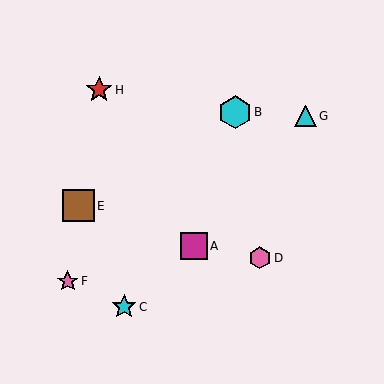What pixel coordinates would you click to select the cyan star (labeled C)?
Click at (124, 307) to select the cyan star C.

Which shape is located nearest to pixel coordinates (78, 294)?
The pink star (labeled F) at (68, 281) is nearest to that location.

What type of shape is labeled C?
Shape C is a cyan star.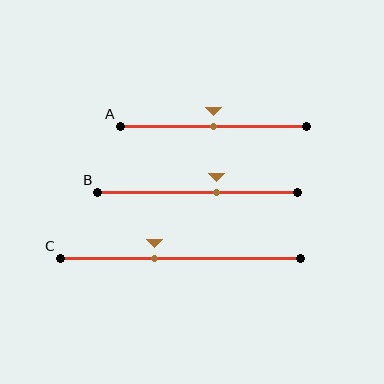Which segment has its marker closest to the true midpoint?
Segment A has its marker closest to the true midpoint.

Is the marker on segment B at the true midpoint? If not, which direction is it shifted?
No, the marker on segment B is shifted to the right by about 9% of the segment length.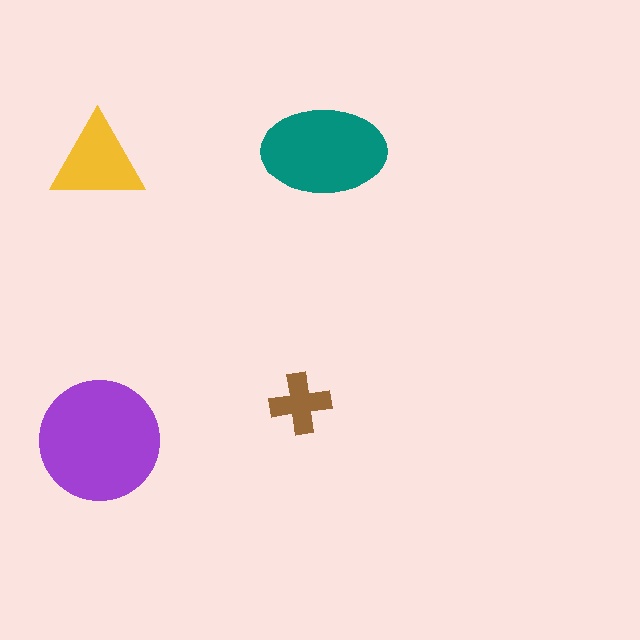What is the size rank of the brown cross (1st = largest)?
4th.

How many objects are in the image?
There are 4 objects in the image.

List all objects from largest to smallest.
The purple circle, the teal ellipse, the yellow triangle, the brown cross.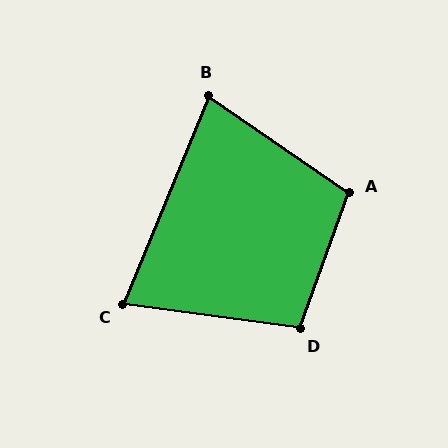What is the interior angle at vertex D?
Approximately 102 degrees (obtuse).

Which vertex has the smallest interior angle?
C, at approximately 75 degrees.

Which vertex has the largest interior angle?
A, at approximately 105 degrees.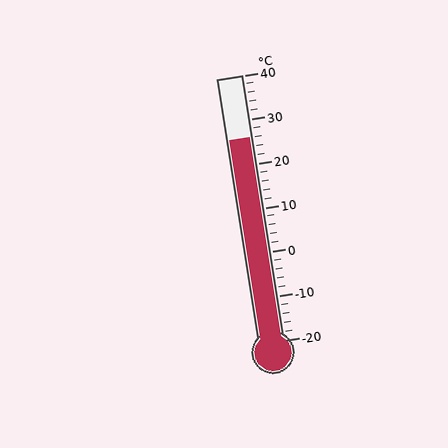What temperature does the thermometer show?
The thermometer shows approximately 26°C.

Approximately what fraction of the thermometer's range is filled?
The thermometer is filled to approximately 75% of its range.